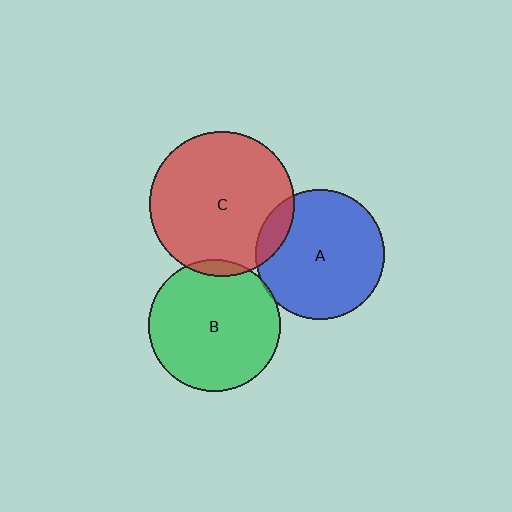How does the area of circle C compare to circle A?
Approximately 1.3 times.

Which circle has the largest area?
Circle C (red).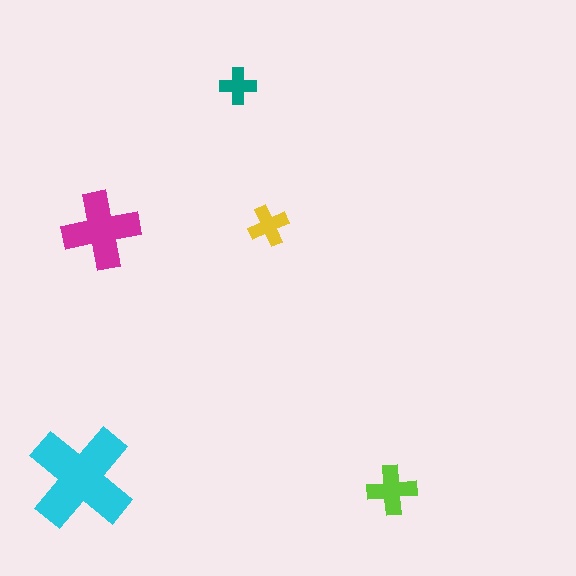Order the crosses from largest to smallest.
the cyan one, the magenta one, the lime one, the yellow one, the teal one.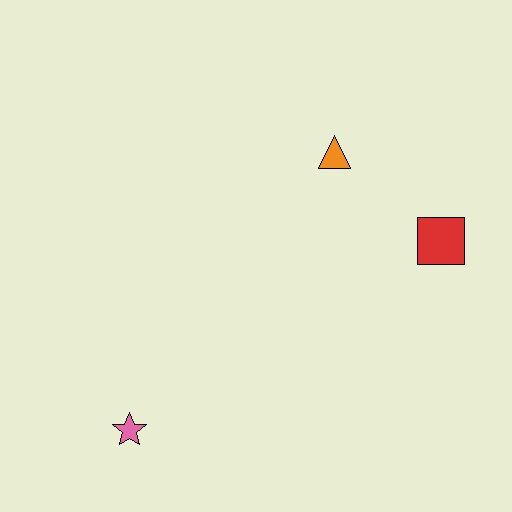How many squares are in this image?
There is 1 square.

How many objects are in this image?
There are 3 objects.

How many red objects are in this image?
There is 1 red object.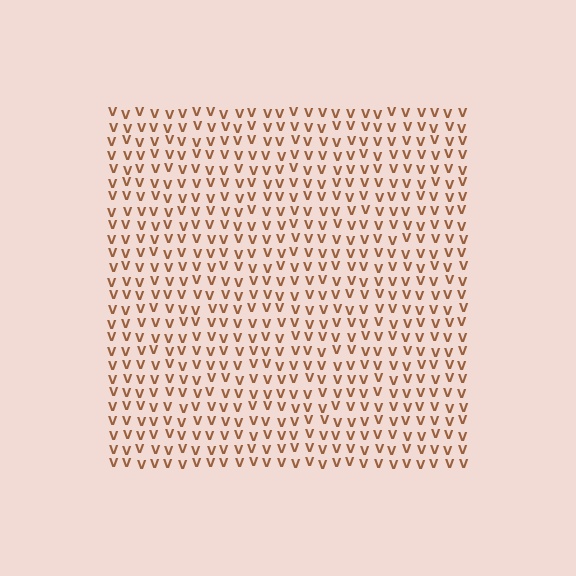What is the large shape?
The large shape is a square.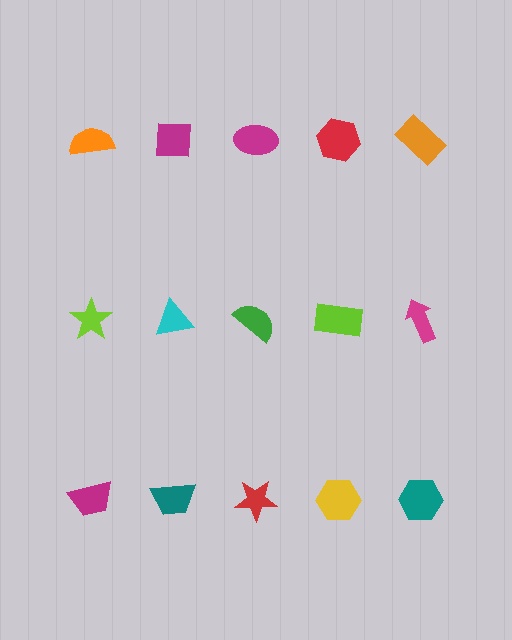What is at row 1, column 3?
A magenta ellipse.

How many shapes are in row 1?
5 shapes.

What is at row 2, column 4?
A lime rectangle.